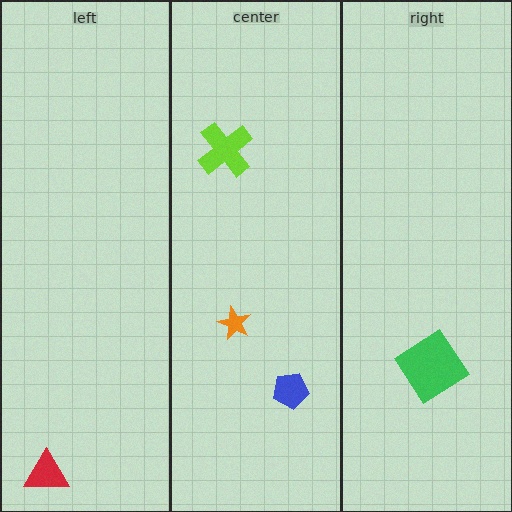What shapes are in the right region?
The green diamond.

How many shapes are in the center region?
3.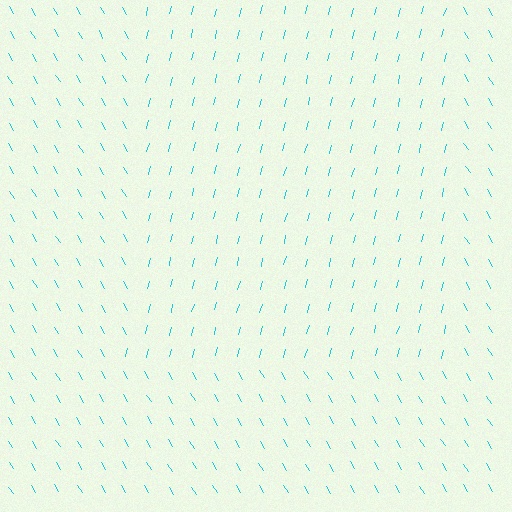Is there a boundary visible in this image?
Yes, there is a texture boundary formed by a change in line orientation.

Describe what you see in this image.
The image is filled with small cyan line segments. A rectangle region in the image has lines oriented differently from the surrounding lines, creating a visible texture boundary.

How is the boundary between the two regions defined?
The boundary is defined purely by a change in line orientation (approximately 45 degrees difference). All lines are the same color and thickness.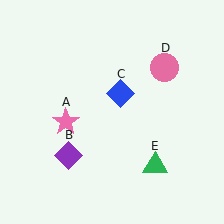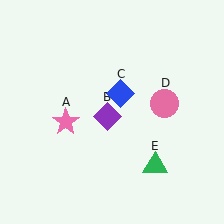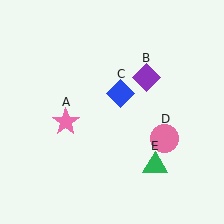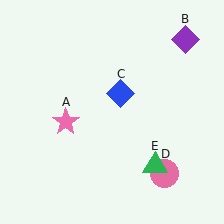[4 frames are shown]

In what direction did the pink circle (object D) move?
The pink circle (object D) moved down.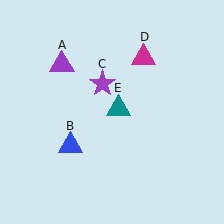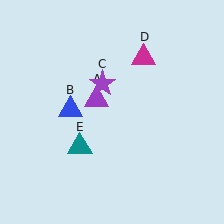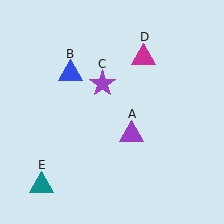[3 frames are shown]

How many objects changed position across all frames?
3 objects changed position: purple triangle (object A), blue triangle (object B), teal triangle (object E).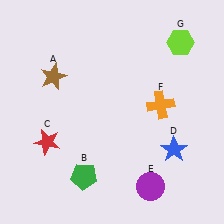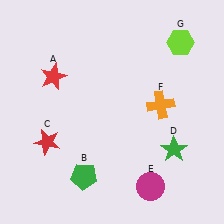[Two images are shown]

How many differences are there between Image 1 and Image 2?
There are 3 differences between the two images.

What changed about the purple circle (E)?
In Image 1, E is purple. In Image 2, it changed to magenta.